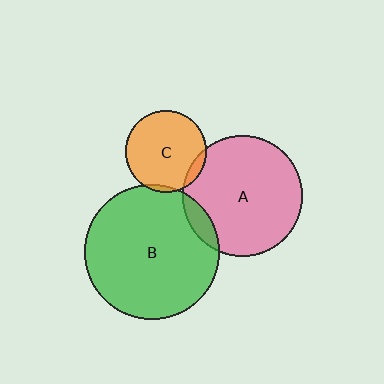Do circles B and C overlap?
Yes.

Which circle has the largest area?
Circle B (green).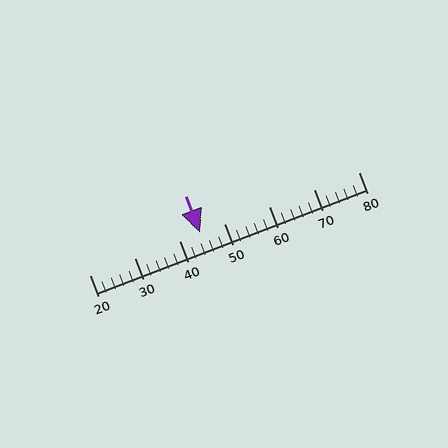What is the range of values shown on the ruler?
The ruler shows values from 20 to 80.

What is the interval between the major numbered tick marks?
The major tick marks are spaced 10 units apart.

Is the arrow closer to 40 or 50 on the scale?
The arrow is closer to 40.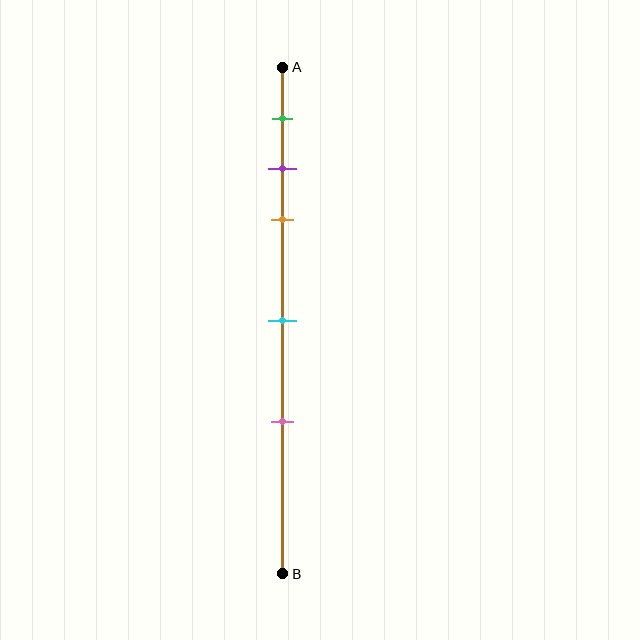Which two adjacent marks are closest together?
The purple and orange marks are the closest adjacent pair.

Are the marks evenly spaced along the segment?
No, the marks are not evenly spaced.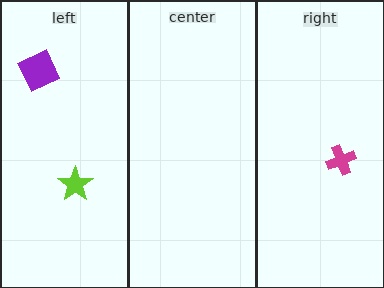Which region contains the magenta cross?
The right region.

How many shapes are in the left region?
2.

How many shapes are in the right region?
1.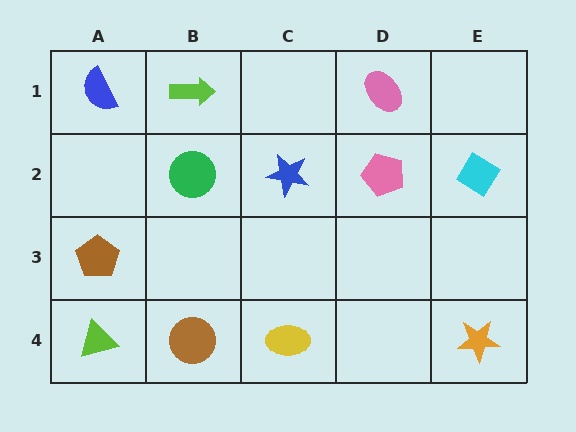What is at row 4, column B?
A brown circle.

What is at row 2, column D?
A pink pentagon.